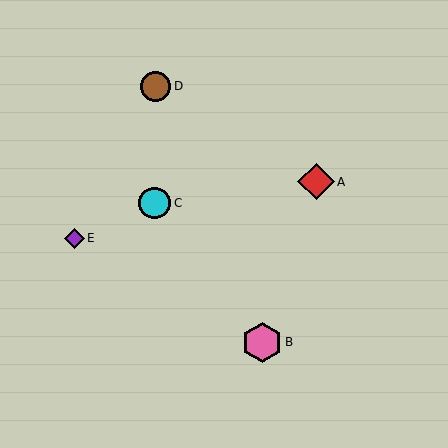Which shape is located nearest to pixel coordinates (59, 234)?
The purple diamond (labeled E) at (74, 238) is nearest to that location.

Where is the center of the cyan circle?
The center of the cyan circle is at (155, 203).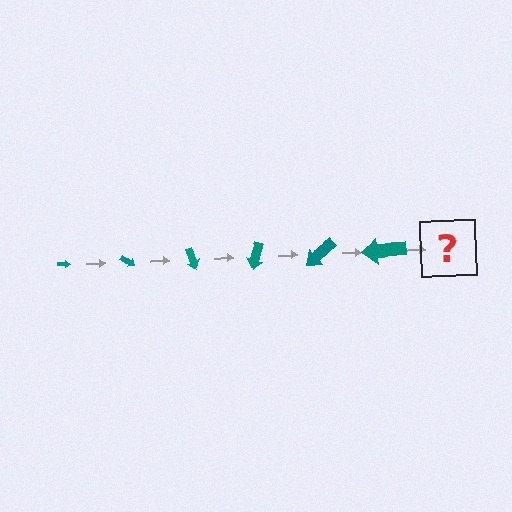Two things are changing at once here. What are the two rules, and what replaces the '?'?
The two rules are that the arrow grows larger each step and it rotates 35 degrees each step. The '?' should be an arrow, larger than the previous one and rotated 210 degrees from the start.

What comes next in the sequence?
The next element should be an arrow, larger than the previous one and rotated 210 degrees from the start.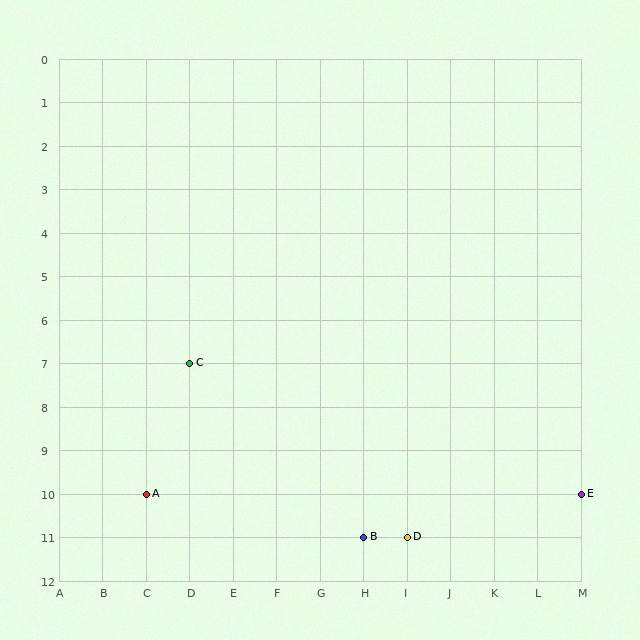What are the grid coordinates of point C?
Point C is at grid coordinates (D, 7).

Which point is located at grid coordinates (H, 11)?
Point B is at (H, 11).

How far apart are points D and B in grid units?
Points D and B are 1 column apart.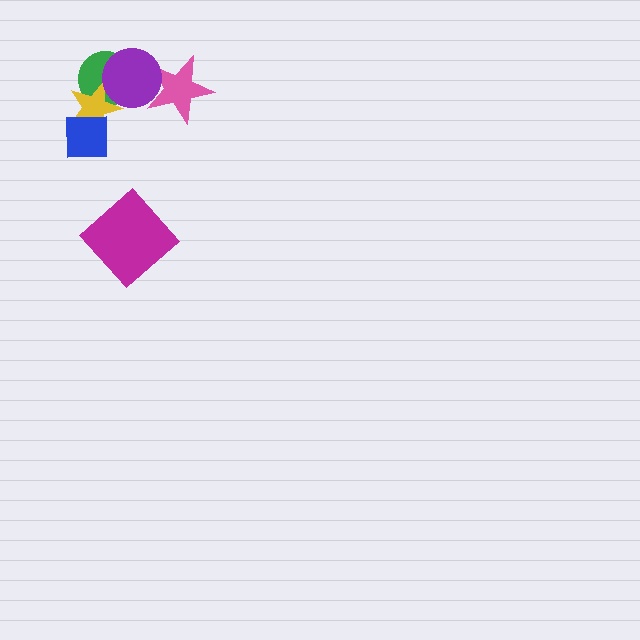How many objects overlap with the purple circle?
3 objects overlap with the purple circle.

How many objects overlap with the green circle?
2 objects overlap with the green circle.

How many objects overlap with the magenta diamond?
0 objects overlap with the magenta diamond.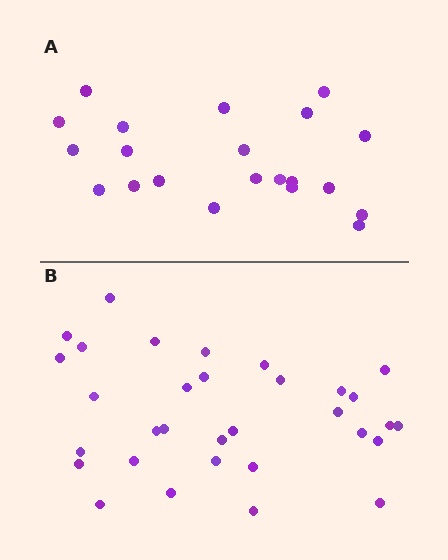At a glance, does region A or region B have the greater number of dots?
Region B (the bottom region) has more dots.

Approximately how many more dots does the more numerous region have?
Region B has roughly 12 or so more dots than region A.